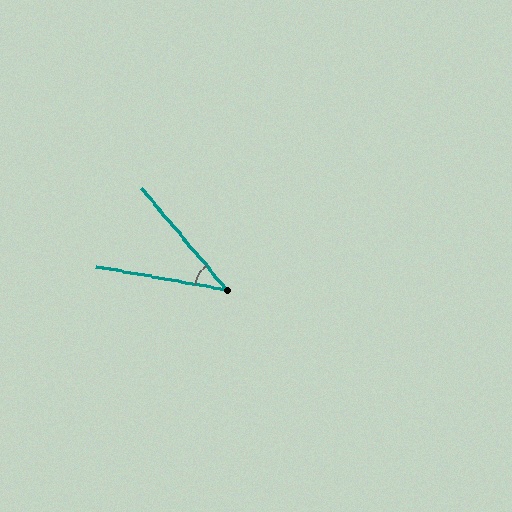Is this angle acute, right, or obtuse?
It is acute.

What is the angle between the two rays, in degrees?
Approximately 40 degrees.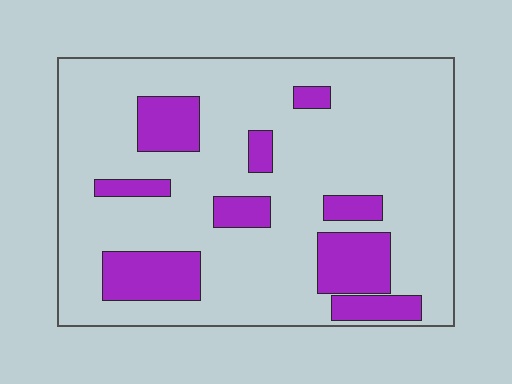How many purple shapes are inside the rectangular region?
9.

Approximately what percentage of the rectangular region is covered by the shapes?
Approximately 20%.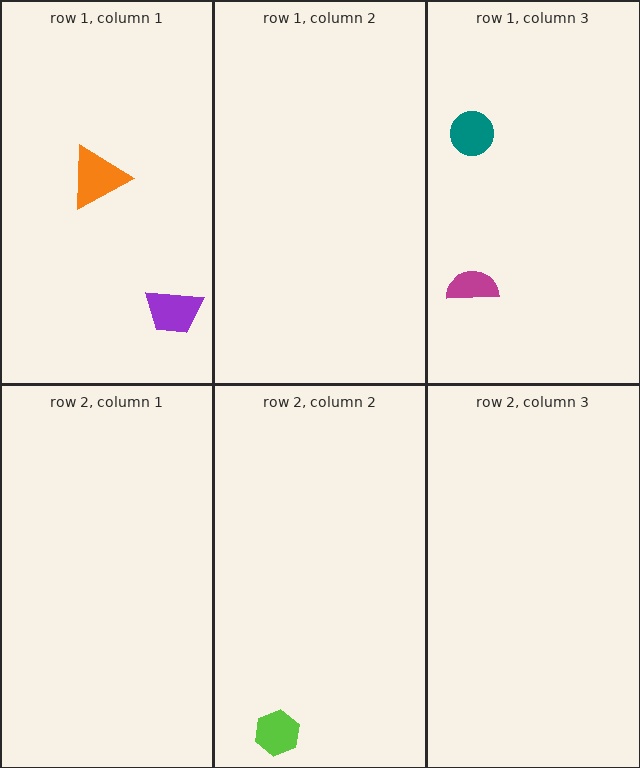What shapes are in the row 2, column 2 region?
The lime hexagon.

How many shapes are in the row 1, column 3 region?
2.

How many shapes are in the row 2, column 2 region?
1.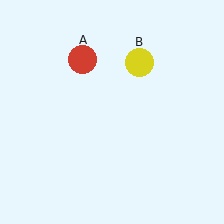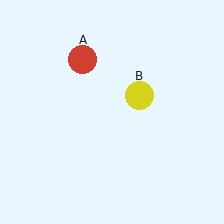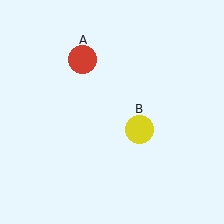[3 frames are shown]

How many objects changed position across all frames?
1 object changed position: yellow circle (object B).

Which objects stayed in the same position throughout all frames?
Red circle (object A) remained stationary.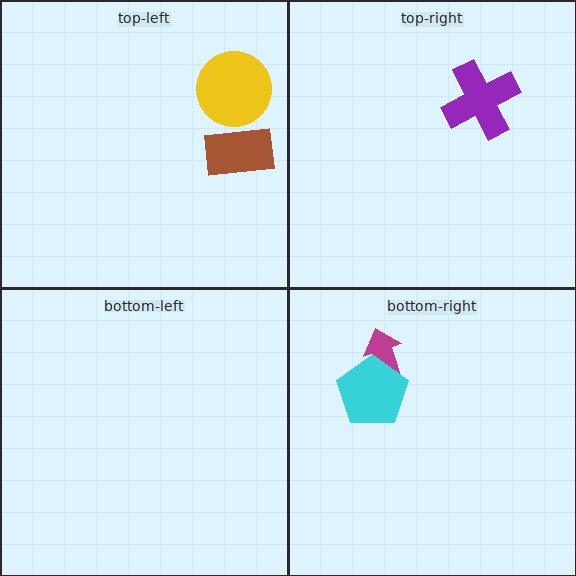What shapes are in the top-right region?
The purple cross.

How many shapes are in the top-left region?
2.